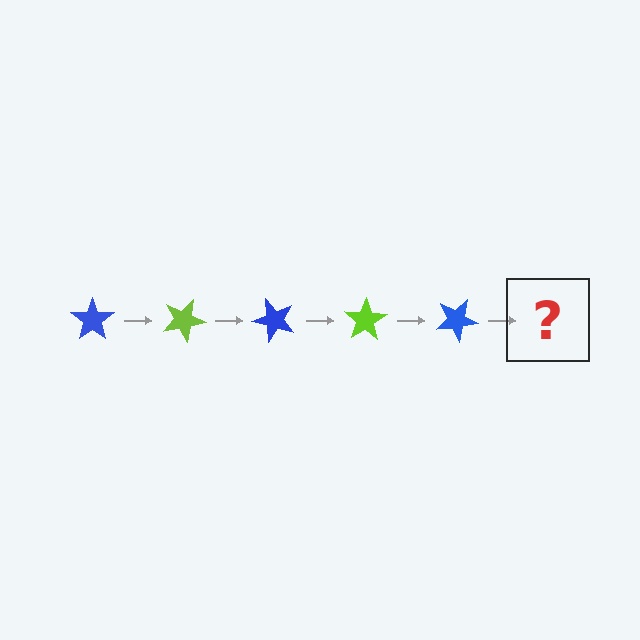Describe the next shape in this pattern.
It should be a lime star, rotated 125 degrees from the start.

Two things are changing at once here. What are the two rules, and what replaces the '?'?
The two rules are that it rotates 25 degrees each step and the color cycles through blue and lime. The '?' should be a lime star, rotated 125 degrees from the start.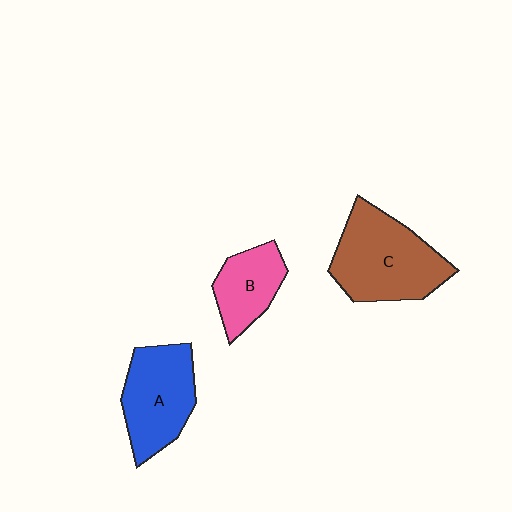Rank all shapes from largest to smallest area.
From largest to smallest: C (brown), A (blue), B (pink).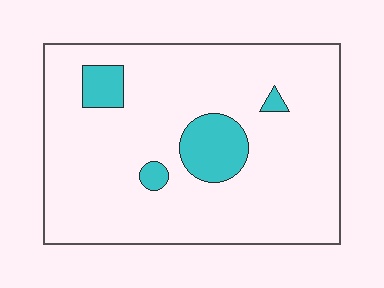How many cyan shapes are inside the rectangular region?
4.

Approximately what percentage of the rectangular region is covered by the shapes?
Approximately 10%.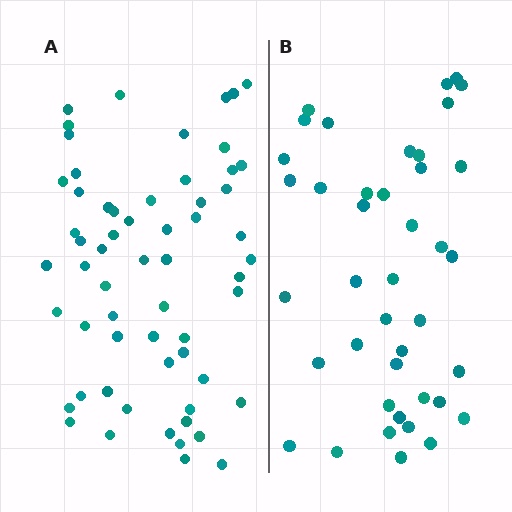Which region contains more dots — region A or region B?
Region A (the left region) has more dots.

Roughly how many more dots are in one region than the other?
Region A has approximately 20 more dots than region B.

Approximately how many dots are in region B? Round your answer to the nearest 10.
About 40 dots. (The exact count is 41, which rounds to 40.)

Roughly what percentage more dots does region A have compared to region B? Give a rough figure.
About 45% more.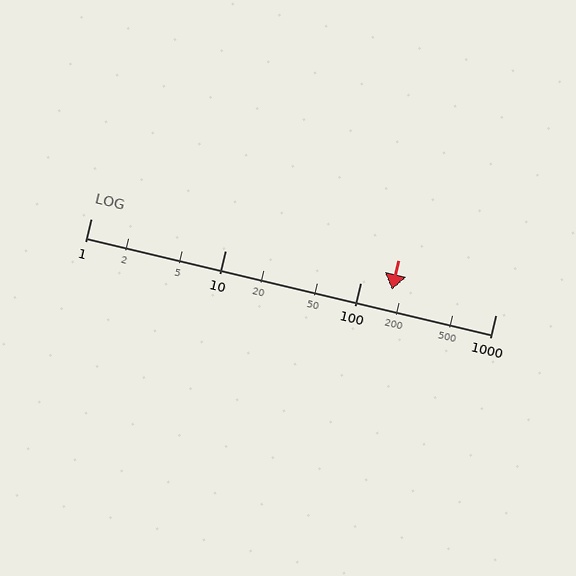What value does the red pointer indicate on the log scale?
The pointer indicates approximately 170.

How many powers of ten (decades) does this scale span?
The scale spans 3 decades, from 1 to 1000.